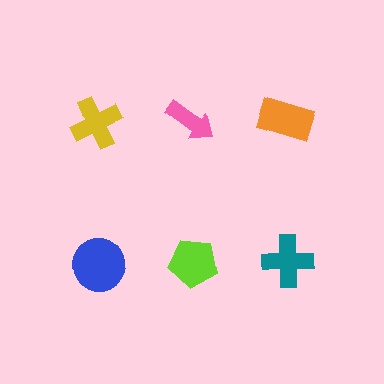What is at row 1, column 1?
A yellow cross.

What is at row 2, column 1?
A blue circle.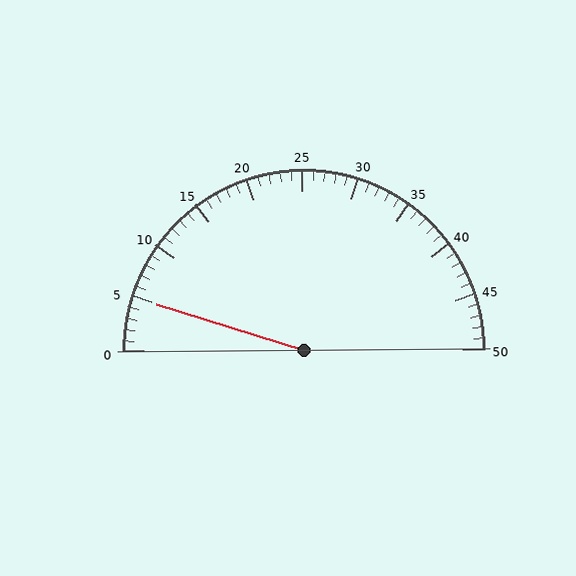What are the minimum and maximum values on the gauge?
The gauge ranges from 0 to 50.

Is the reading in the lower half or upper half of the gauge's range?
The reading is in the lower half of the range (0 to 50).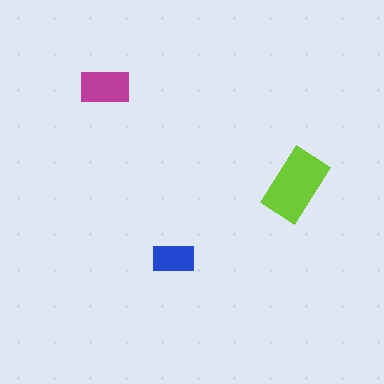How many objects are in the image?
There are 3 objects in the image.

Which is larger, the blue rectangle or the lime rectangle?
The lime one.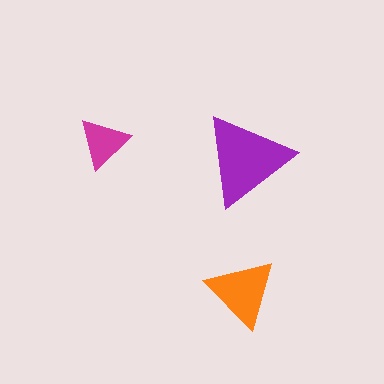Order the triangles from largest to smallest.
the purple one, the orange one, the magenta one.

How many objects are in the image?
There are 3 objects in the image.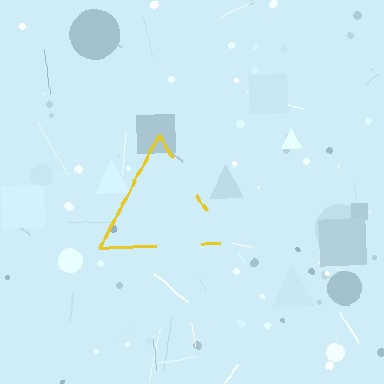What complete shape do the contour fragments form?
The contour fragments form a triangle.